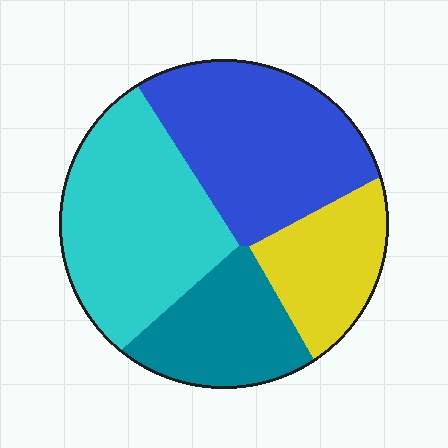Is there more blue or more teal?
Blue.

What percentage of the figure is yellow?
Yellow covers 17% of the figure.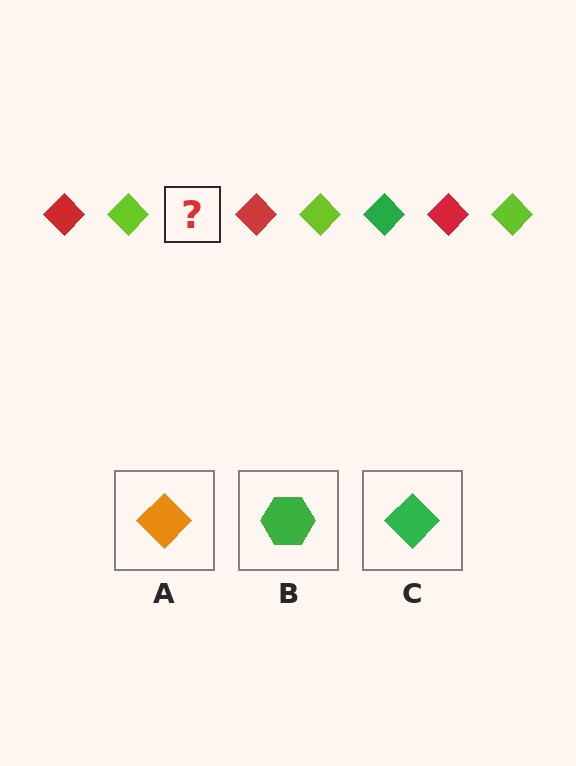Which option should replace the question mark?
Option C.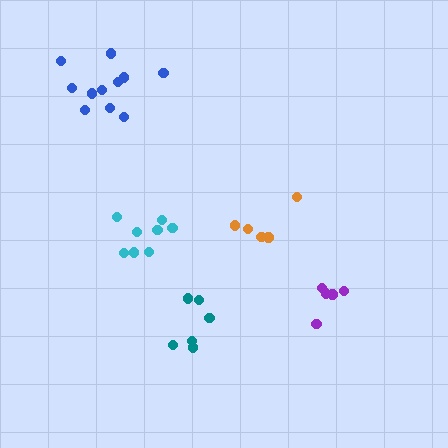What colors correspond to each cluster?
The clusters are colored: purple, cyan, orange, blue, teal.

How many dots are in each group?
Group 1: 5 dots, Group 2: 8 dots, Group 3: 5 dots, Group 4: 11 dots, Group 5: 6 dots (35 total).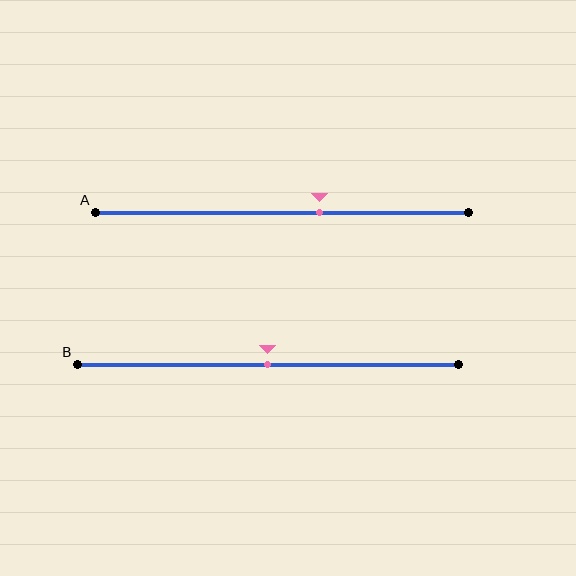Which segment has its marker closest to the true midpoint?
Segment B has its marker closest to the true midpoint.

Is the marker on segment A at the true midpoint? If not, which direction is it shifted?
No, the marker on segment A is shifted to the right by about 10% of the segment length.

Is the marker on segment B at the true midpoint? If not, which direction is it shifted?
Yes, the marker on segment B is at the true midpoint.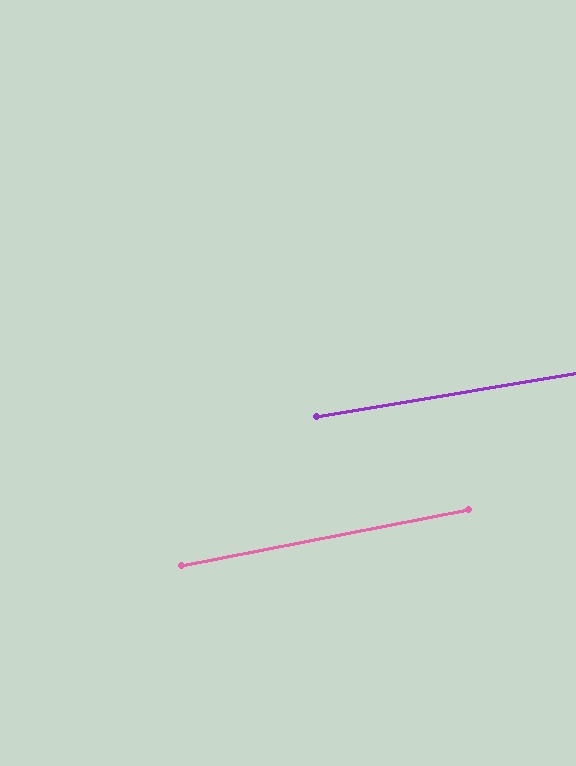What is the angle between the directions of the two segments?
Approximately 1 degree.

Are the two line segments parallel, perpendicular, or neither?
Parallel — their directions differ by only 1.4°.